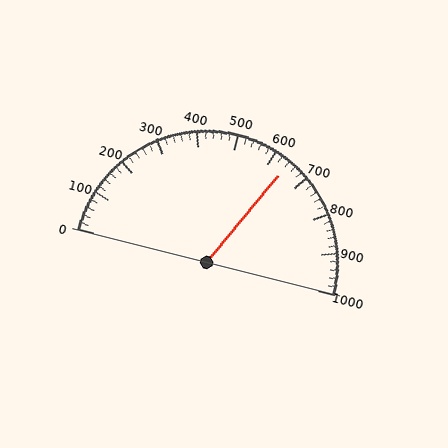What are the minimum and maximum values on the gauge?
The gauge ranges from 0 to 1000.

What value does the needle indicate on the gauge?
The needle indicates approximately 640.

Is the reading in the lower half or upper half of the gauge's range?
The reading is in the upper half of the range (0 to 1000).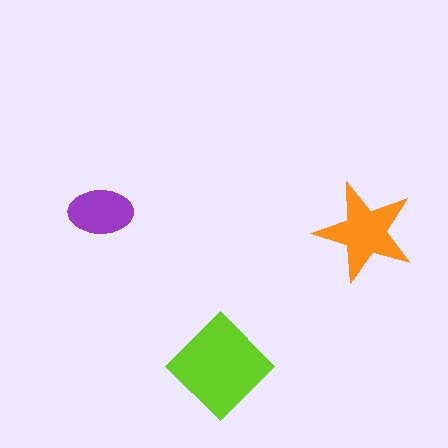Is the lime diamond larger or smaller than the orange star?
Larger.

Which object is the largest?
The lime diamond.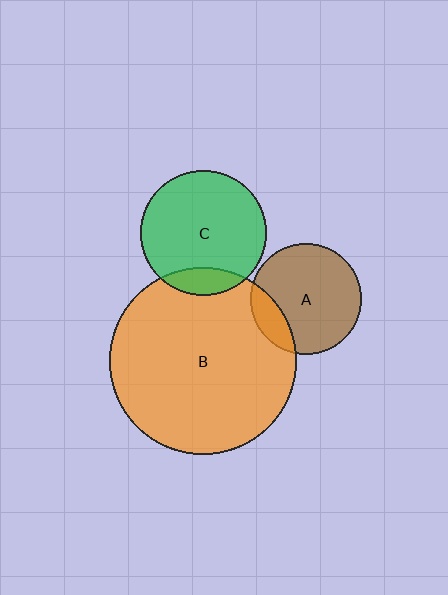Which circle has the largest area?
Circle B (orange).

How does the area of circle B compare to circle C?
Approximately 2.2 times.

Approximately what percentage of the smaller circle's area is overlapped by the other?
Approximately 15%.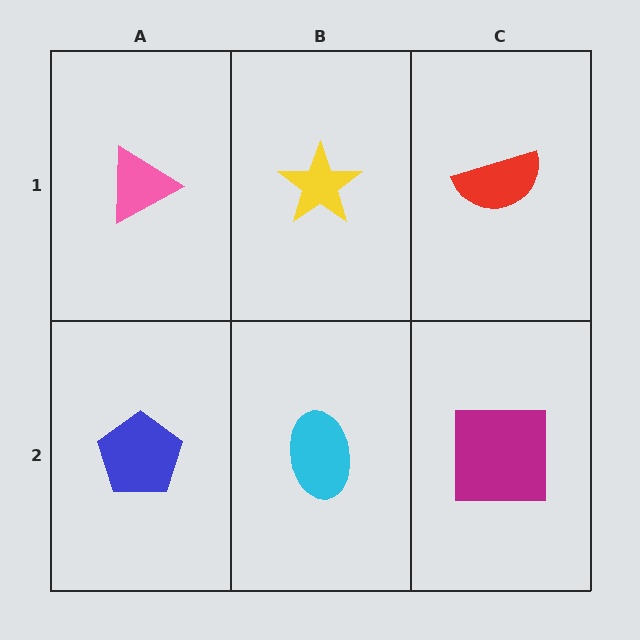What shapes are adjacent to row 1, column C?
A magenta square (row 2, column C), a yellow star (row 1, column B).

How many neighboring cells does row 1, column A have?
2.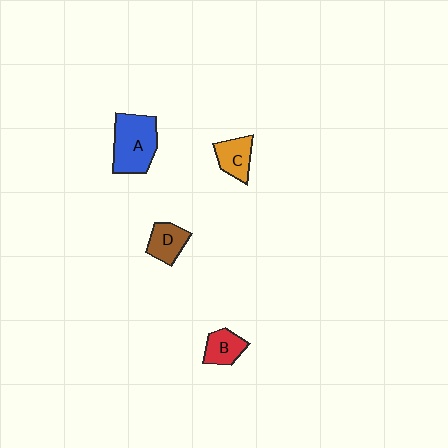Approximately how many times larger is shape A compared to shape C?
Approximately 1.9 times.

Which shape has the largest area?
Shape A (blue).